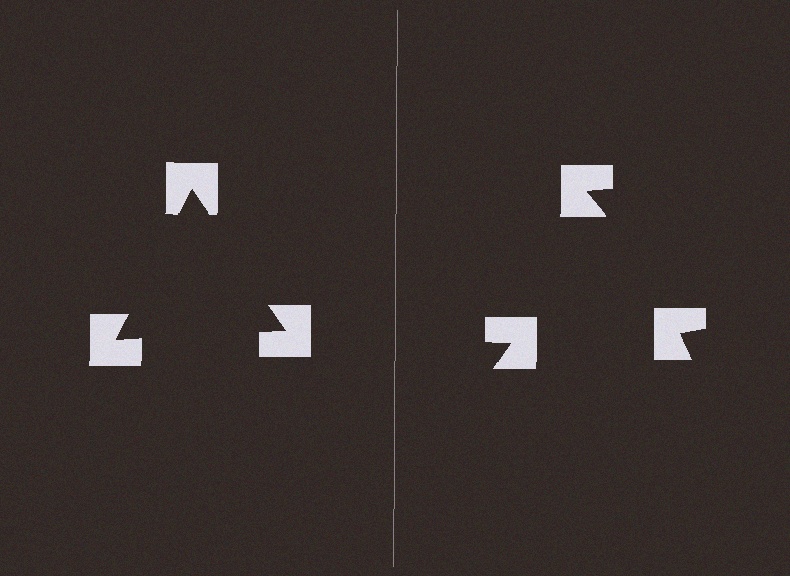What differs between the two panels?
The notched squares are positioned identically on both sides; only the wedge orientations differ. On the left they align to a triangle; on the right they are misaligned.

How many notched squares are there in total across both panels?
6 — 3 on each side.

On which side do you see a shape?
An illusory triangle appears on the left side. On the right side the wedge cuts are rotated, so no coherent shape forms.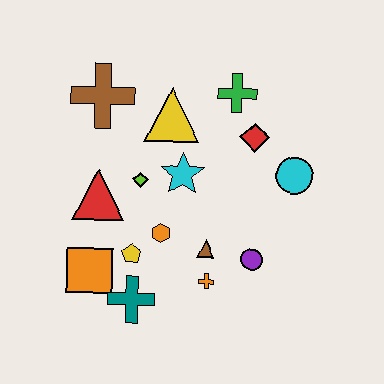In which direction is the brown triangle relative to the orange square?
The brown triangle is to the right of the orange square.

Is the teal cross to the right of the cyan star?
No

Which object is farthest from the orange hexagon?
The green cross is farthest from the orange hexagon.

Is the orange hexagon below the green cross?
Yes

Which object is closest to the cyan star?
The lime diamond is closest to the cyan star.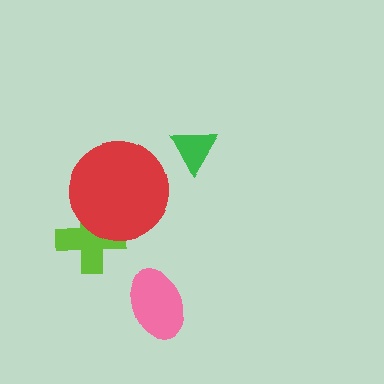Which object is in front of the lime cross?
The red circle is in front of the lime cross.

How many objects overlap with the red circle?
1 object overlaps with the red circle.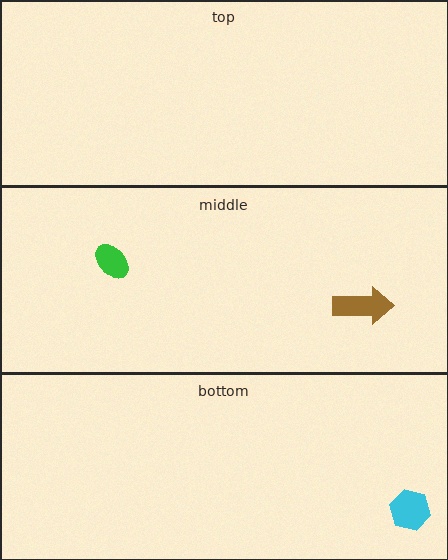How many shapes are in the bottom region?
1.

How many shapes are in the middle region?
2.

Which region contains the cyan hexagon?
The bottom region.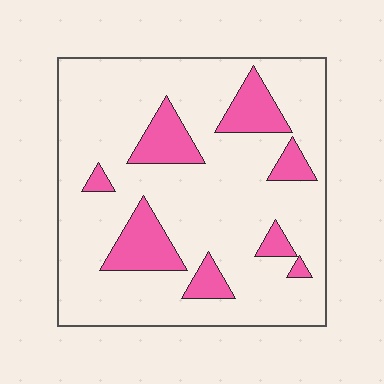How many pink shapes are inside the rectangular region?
8.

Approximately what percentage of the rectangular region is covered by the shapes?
Approximately 20%.